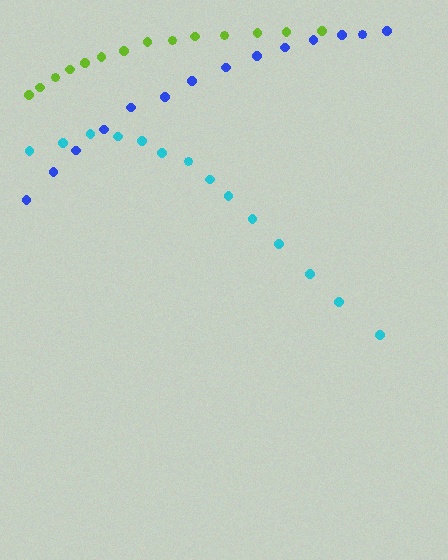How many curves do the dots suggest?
There are 3 distinct paths.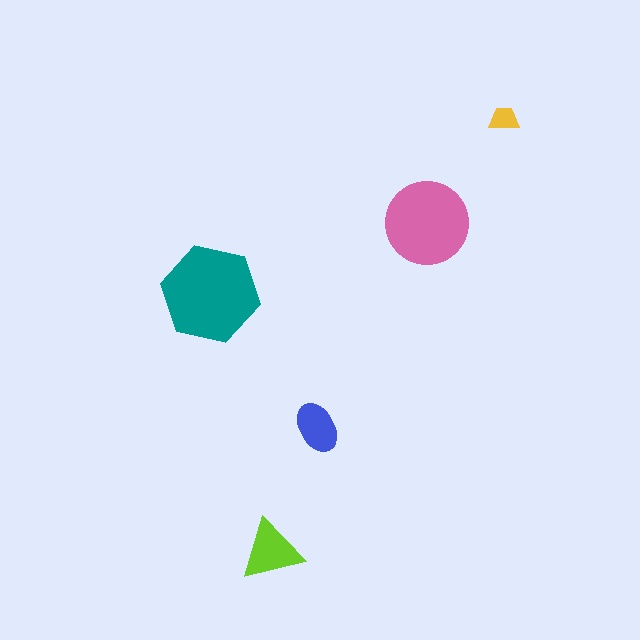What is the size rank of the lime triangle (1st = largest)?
3rd.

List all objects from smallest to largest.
The yellow trapezoid, the blue ellipse, the lime triangle, the pink circle, the teal hexagon.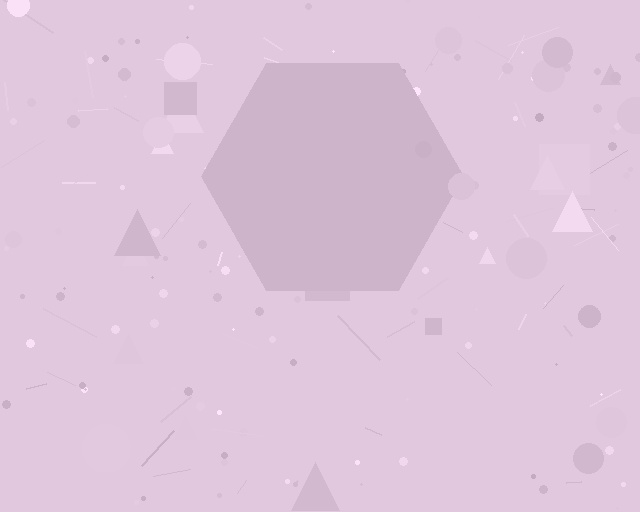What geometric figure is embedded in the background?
A hexagon is embedded in the background.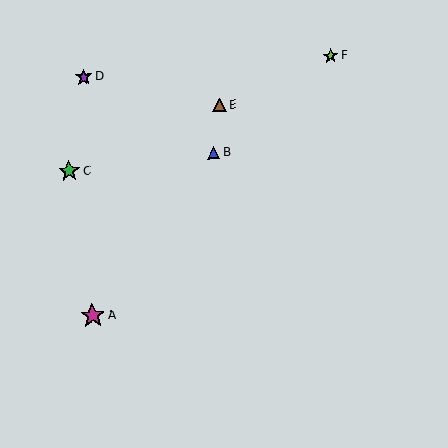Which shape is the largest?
The magenta star (labeled A) is the largest.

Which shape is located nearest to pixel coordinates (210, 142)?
The blue triangle (labeled B) at (214, 153) is nearest to that location.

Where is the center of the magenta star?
The center of the magenta star is at (93, 316).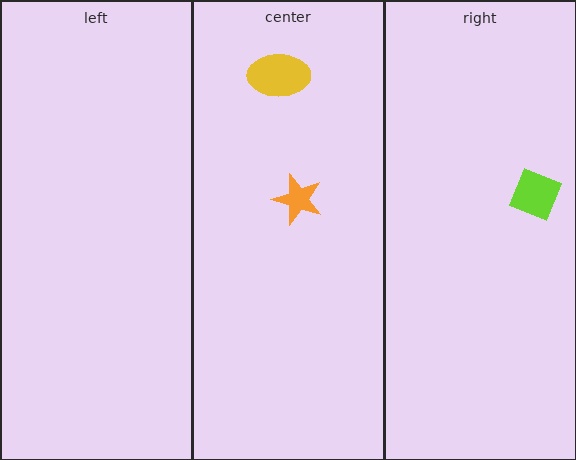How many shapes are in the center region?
2.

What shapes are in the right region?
The lime diamond.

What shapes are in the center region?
The yellow ellipse, the orange star.